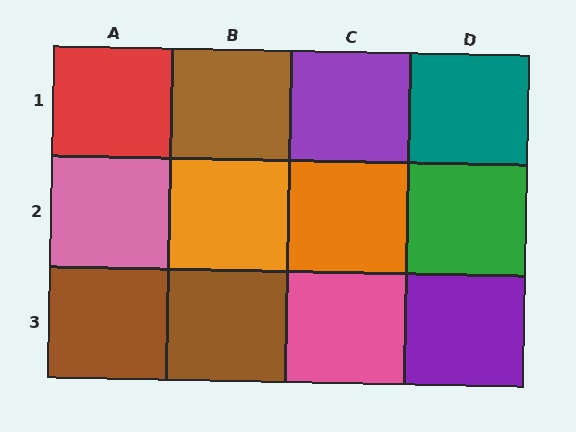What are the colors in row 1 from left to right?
Red, brown, purple, teal.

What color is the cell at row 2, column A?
Pink.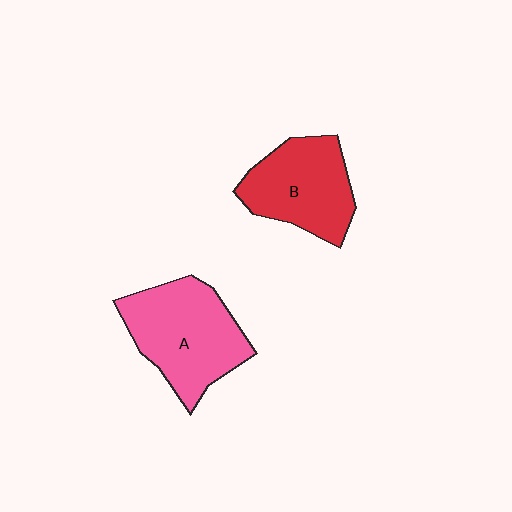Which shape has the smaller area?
Shape B (red).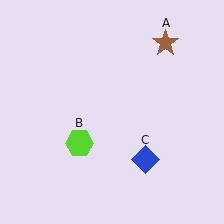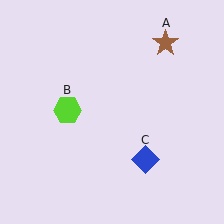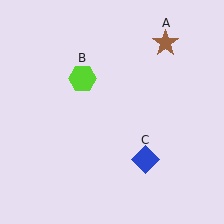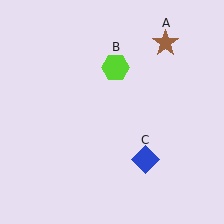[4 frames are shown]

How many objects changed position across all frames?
1 object changed position: lime hexagon (object B).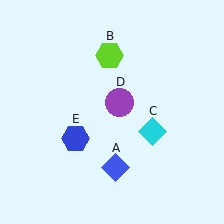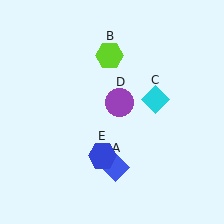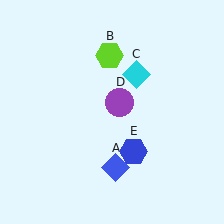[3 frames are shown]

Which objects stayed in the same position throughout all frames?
Blue diamond (object A) and lime hexagon (object B) and purple circle (object D) remained stationary.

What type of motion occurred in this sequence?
The cyan diamond (object C), blue hexagon (object E) rotated counterclockwise around the center of the scene.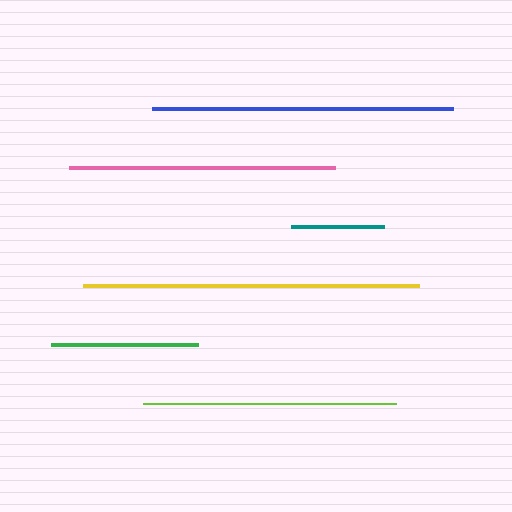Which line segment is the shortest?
The teal line is the shortest at approximately 93 pixels.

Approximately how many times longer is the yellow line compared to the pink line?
The yellow line is approximately 1.3 times the length of the pink line.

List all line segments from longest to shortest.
From longest to shortest: yellow, blue, pink, lime, green, teal.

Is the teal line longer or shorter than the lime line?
The lime line is longer than the teal line.